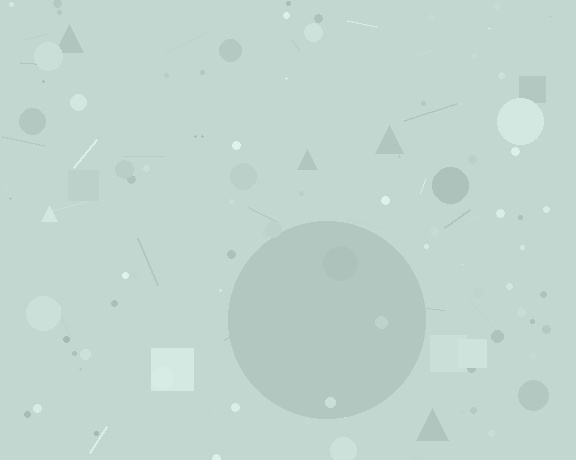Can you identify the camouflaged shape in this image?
The camouflaged shape is a circle.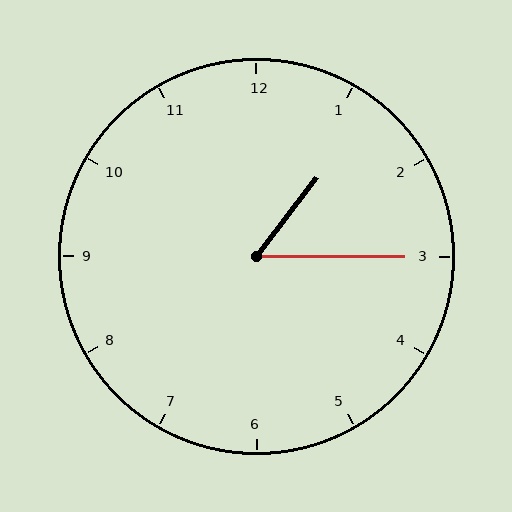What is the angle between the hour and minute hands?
Approximately 52 degrees.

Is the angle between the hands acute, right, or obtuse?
It is acute.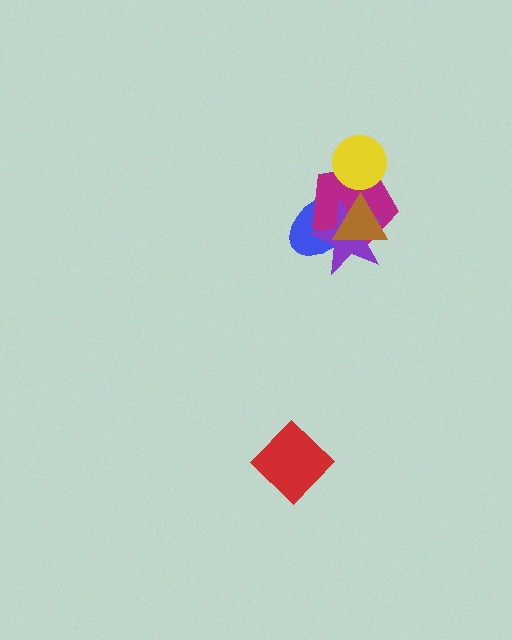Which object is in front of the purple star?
The brown triangle is in front of the purple star.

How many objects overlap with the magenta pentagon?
4 objects overlap with the magenta pentagon.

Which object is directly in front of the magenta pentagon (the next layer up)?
The purple star is directly in front of the magenta pentagon.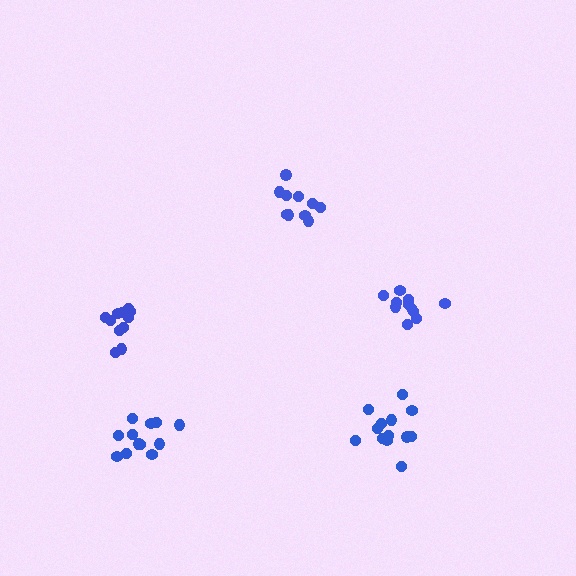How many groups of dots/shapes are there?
There are 5 groups.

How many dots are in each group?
Group 1: 11 dots, Group 2: 11 dots, Group 3: 10 dots, Group 4: 13 dots, Group 5: 12 dots (57 total).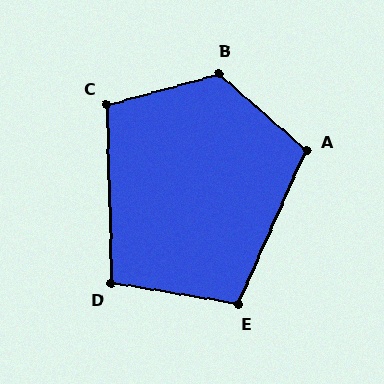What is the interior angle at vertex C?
Approximately 104 degrees (obtuse).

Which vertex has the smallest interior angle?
D, at approximately 101 degrees.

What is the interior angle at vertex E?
Approximately 104 degrees (obtuse).